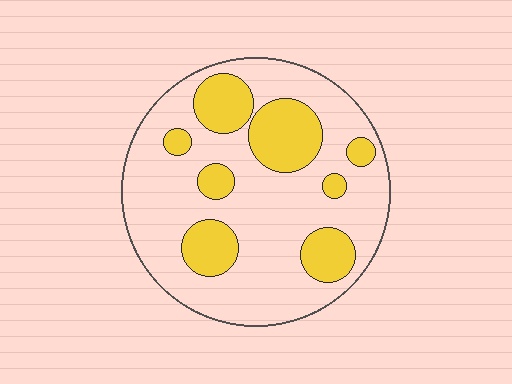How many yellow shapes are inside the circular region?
8.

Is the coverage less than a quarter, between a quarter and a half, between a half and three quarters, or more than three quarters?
Between a quarter and a half.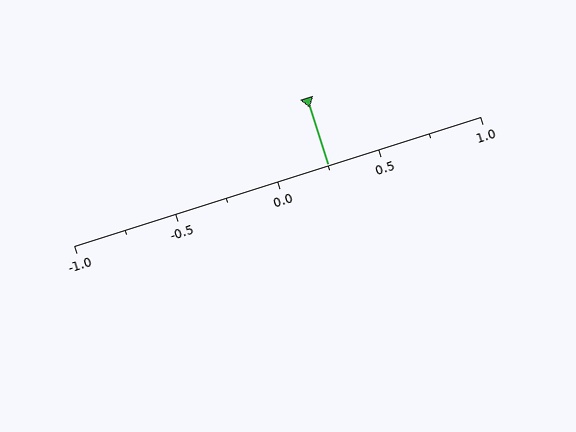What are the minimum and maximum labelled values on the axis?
The axis runs from -1.0 to 1.0.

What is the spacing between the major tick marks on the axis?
The major ticks are spaced 0.5 apart.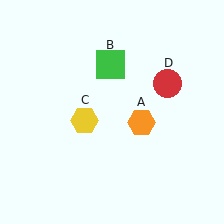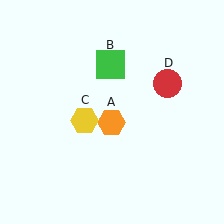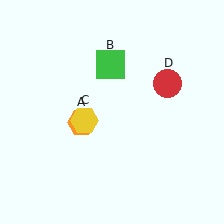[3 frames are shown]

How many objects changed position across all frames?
1 object changed position: orange hexagon (object A).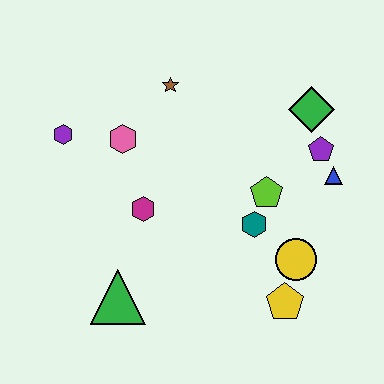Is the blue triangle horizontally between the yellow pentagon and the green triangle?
No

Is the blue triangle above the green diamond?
No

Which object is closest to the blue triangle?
The purple pentagon is closest to the blue triangle.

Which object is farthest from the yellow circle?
The purple hexagon is farthest from the yellow circle.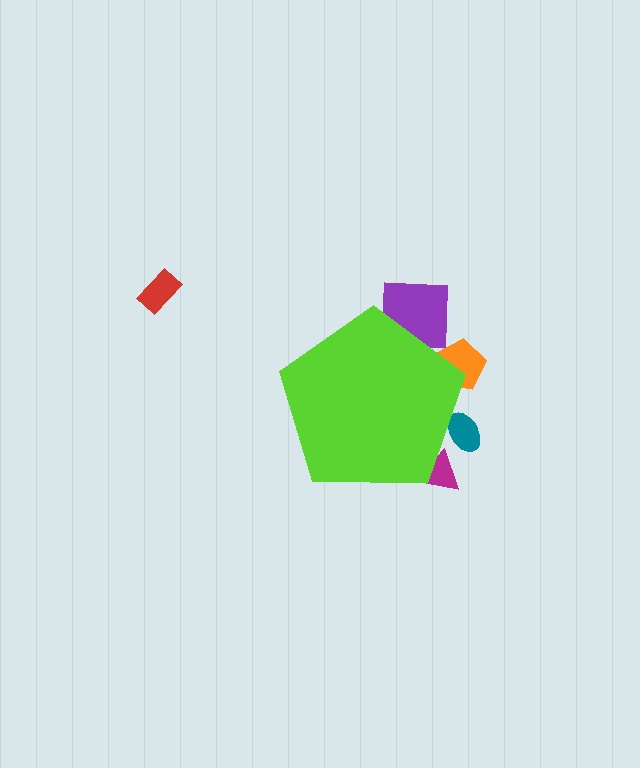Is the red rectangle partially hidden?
No, the red rectangle is fully visible.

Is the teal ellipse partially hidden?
Yes, the teal ellipse is partially hidden behind the lime pentagon.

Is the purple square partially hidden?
Yes, the purple square is partially hidden behind the lime pentagon.